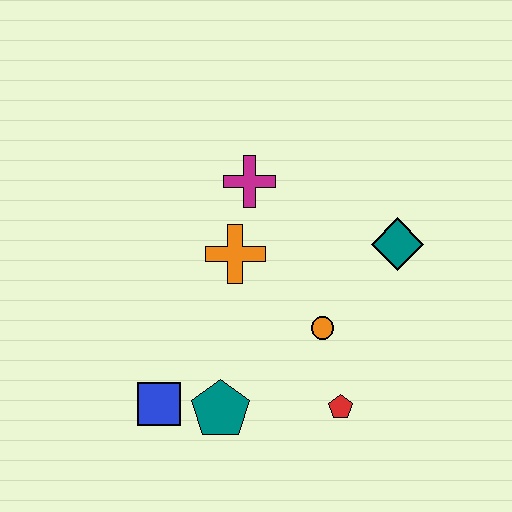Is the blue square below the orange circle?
Yes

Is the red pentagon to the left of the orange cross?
No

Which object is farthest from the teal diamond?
The blue square is farthest from the teal diamond.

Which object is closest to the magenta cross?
The orange cross is closest to the magenta cross.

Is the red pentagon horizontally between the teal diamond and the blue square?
Yes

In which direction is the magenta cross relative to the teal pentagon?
The magenta cross is above the teal pentagon.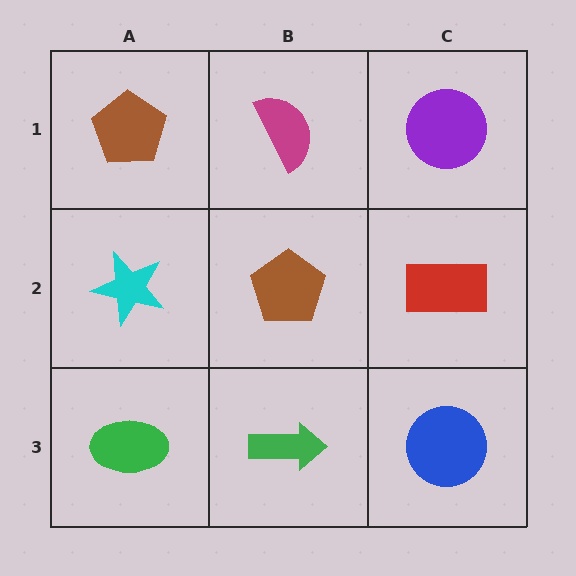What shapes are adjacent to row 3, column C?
A red rectangle (row 2, column C), a green arrow (row 3, column B).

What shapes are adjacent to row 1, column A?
A cyan star (row 2, column A), a magenta semicircle (row 1, column B).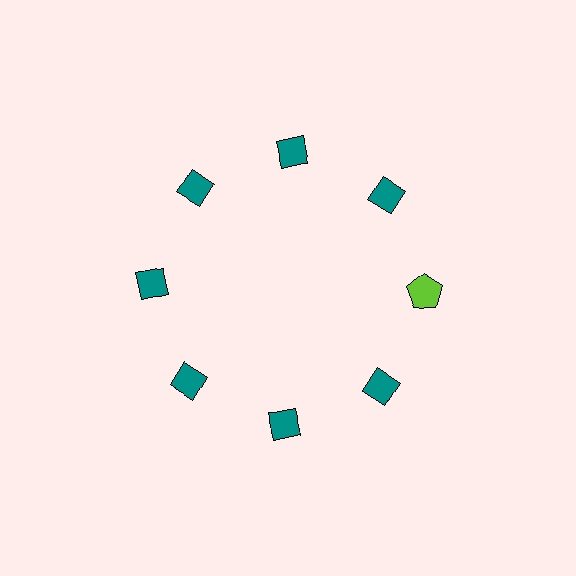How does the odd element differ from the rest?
It differs in both color (lime instead of teal) and shape (pentagon instead of diamond).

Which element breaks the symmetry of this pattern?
The lime pentagon at roughly the 3 o'clock position breaks the symmetry. All other shapes are teal diamonds.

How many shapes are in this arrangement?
There are 8 shapes arranged in a ring pattern.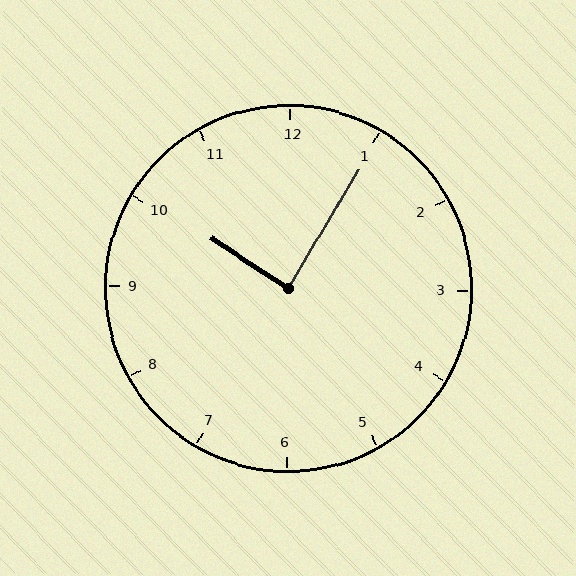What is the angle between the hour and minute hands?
Approximately 88 degrees.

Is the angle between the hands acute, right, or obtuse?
It is right.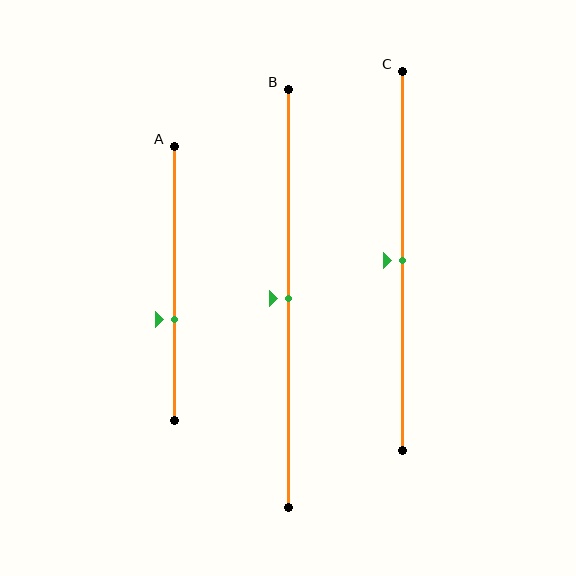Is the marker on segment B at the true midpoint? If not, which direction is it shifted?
Yes, the marker on segment B is at the true midpoint.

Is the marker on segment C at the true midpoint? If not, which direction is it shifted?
Yes, the marker on segment C is at the true midpoint.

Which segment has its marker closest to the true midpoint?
Segment B has its marker closest to the true midpoint.